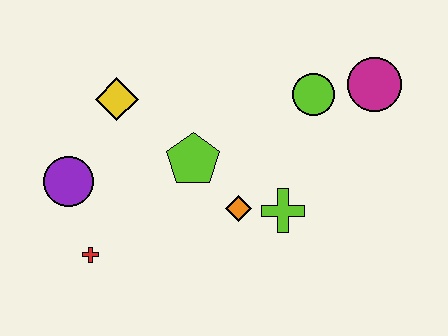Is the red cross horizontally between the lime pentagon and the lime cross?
No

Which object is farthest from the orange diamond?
The magenta circle is farthest from the orange diamond.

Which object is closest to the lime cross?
The orange diamond is closest to the lime cross.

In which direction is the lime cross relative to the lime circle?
The lime cross is below the lime circle.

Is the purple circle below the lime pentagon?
Yes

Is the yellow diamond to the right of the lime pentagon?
No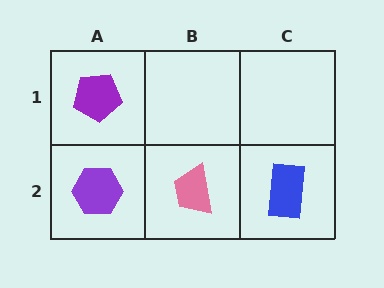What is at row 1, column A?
A purple pentagon.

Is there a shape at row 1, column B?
No, that cell is empty.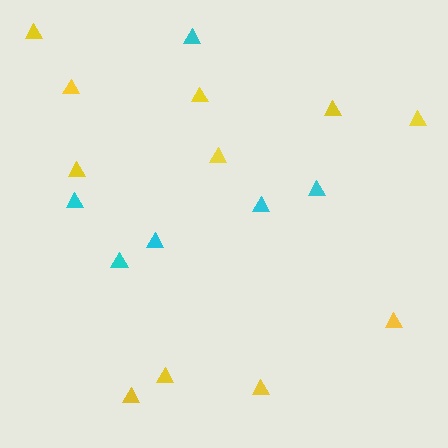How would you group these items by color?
There are 2 groups: one group of cyan triangles (6) and one group of yellow triangles (11).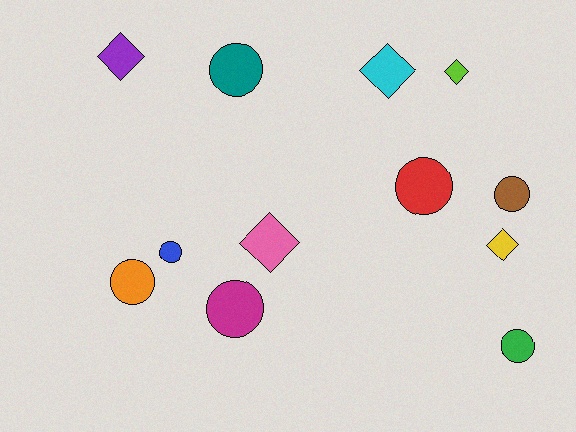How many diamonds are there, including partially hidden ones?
There are 5 diamonds.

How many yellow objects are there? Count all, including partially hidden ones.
There is 1 yellow object.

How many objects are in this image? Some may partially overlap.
There are 12 objects.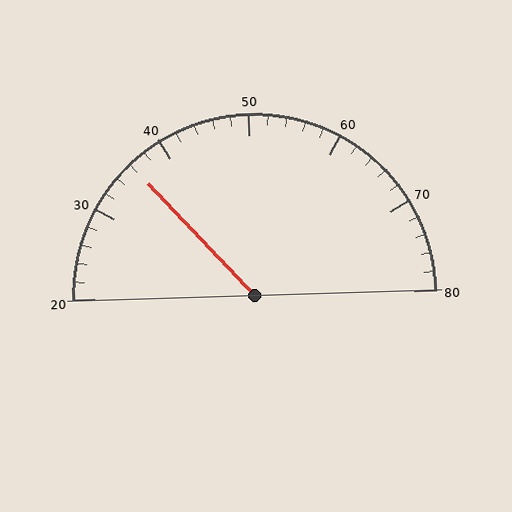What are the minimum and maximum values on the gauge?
The gauge ranges from 20 to 80.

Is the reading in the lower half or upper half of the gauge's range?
The reading is in the lower half of the range (20 to 80).